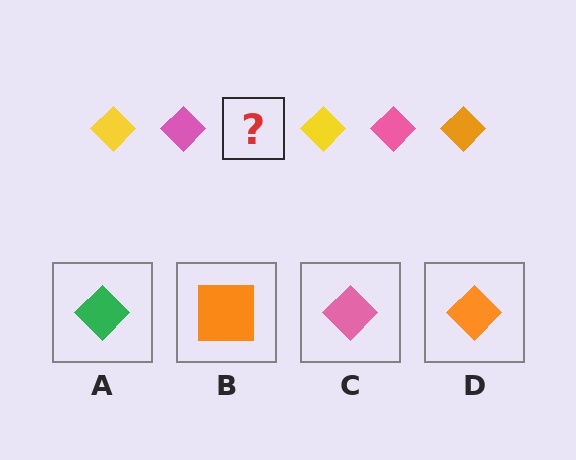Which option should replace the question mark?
Option D.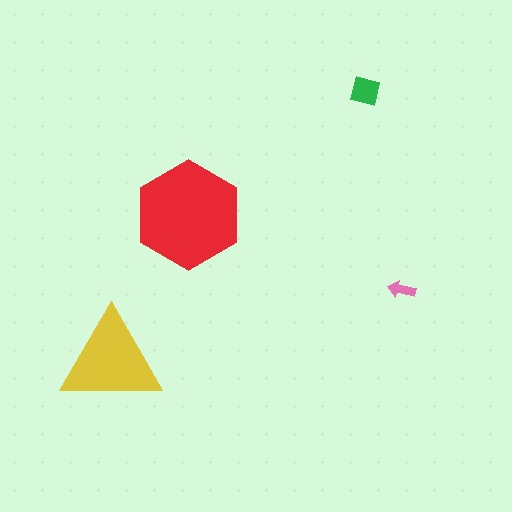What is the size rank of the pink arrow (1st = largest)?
4th.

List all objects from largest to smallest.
The red hexagon, the yellow triangle, the green square, the pink arrow.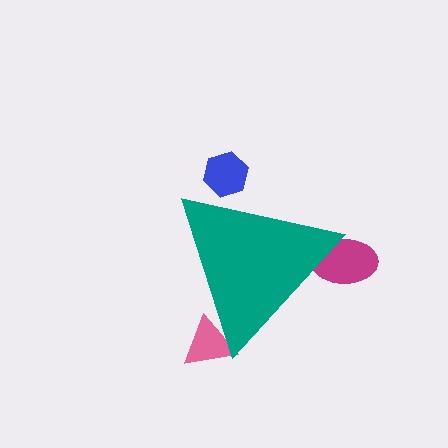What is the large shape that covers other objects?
A teal triangle.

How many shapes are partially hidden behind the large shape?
3 shapes are partially hidden.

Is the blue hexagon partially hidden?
Yes, the blue hexagon is partially hidden behind the teal triangle.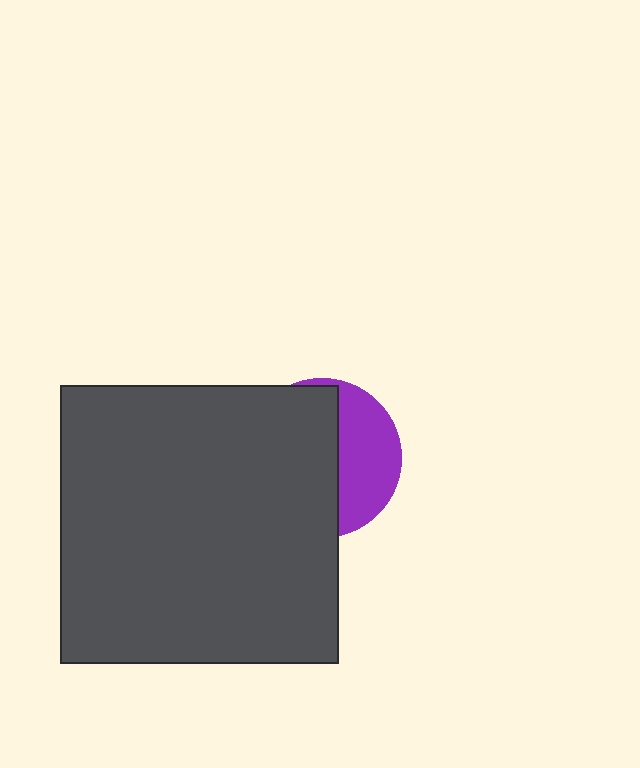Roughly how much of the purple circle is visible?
A small part of it is visible (roughly 38%).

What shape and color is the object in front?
The object in front is a dark gray square.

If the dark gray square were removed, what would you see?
You would see the complete purple circle.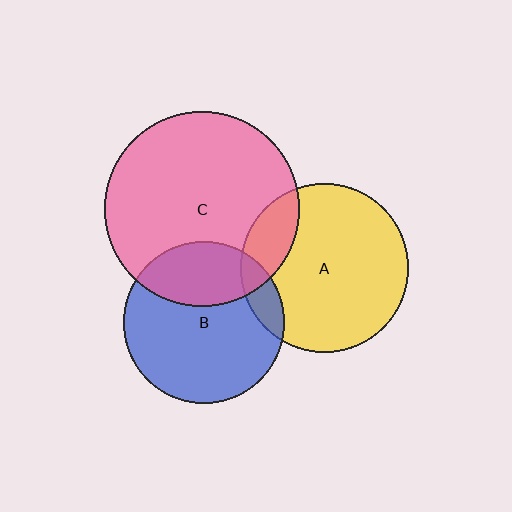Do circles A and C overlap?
Yes.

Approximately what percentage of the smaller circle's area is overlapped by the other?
Approximately 15%.